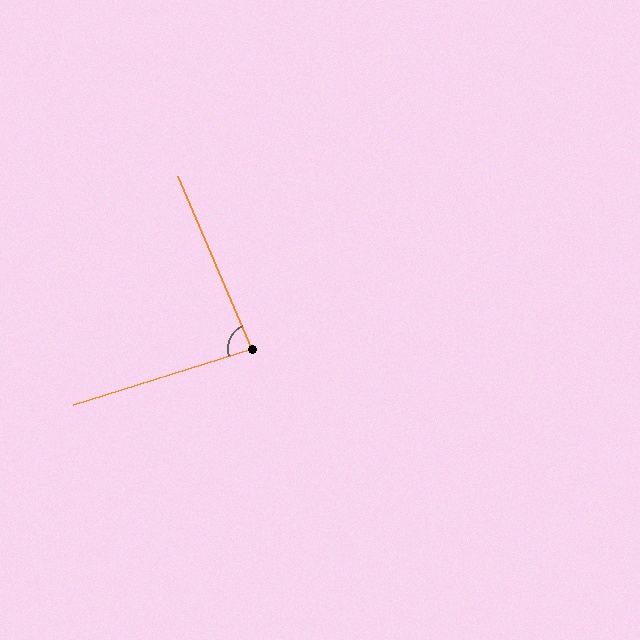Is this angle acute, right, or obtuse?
It is acute.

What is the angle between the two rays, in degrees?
Approximately 84 degrees.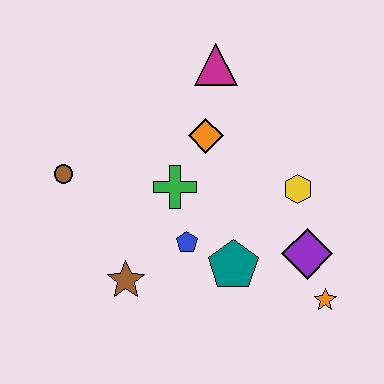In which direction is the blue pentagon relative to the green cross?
The blue pentagon is below the green cross.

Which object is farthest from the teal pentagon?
The magenta triangle is farthest from the teal pentagon.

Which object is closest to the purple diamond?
The orange star is closest to the purple diamond.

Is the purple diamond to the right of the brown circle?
Yes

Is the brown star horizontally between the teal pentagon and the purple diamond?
No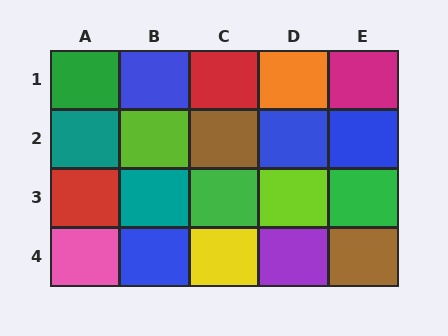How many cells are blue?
4 cells are blue.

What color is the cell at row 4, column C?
Yellow.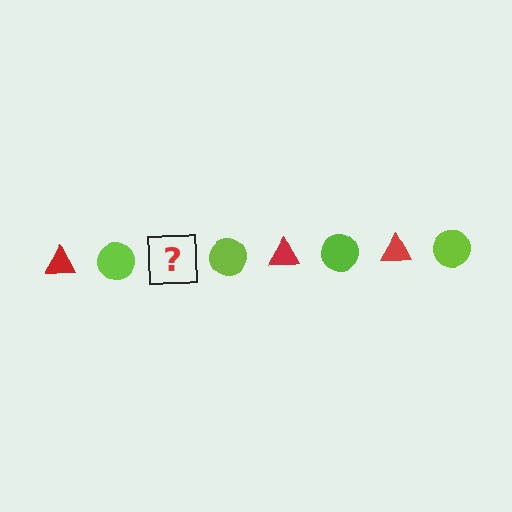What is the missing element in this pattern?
The missing element is a red triangle.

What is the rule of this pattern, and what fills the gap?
The rule is that the pattern alternates between red triangle and lime circle. The gap should be filled with a red triangle.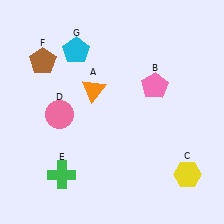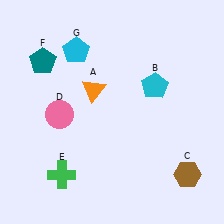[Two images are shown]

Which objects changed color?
B changed from pink to cyan. C changed from yellow to brown. F changed from brown to teal.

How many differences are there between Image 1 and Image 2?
There are 3 differences between the two images.